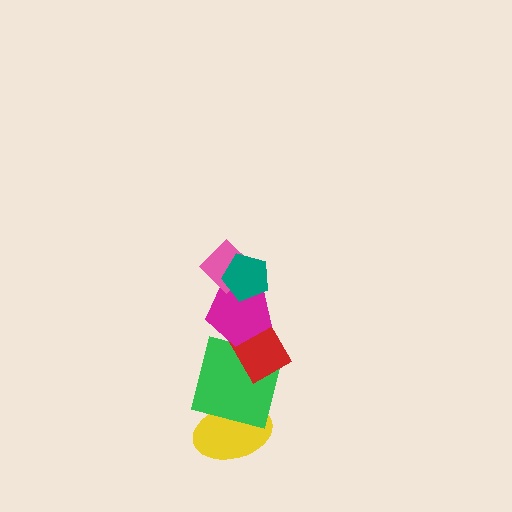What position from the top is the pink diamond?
The pink diamond is 2nd from the top.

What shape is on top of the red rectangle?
The magenta pentagon is on top of the red rectangle.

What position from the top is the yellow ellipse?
The yellow ellipse is 6th from the top.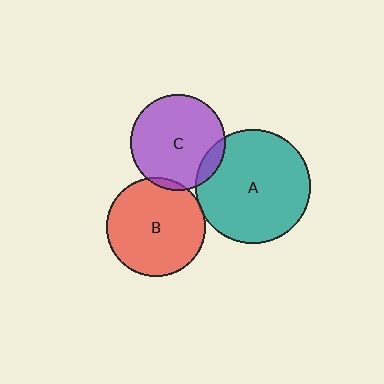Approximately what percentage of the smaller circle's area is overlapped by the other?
Approximately 10%.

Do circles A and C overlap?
Yes.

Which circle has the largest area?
Circle A (teal).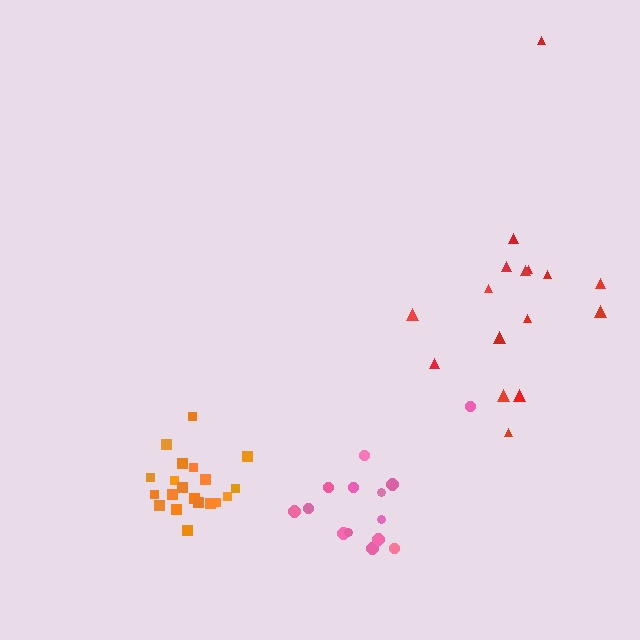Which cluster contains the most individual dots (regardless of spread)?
Orange (20).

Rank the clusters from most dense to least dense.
orange, pink, red.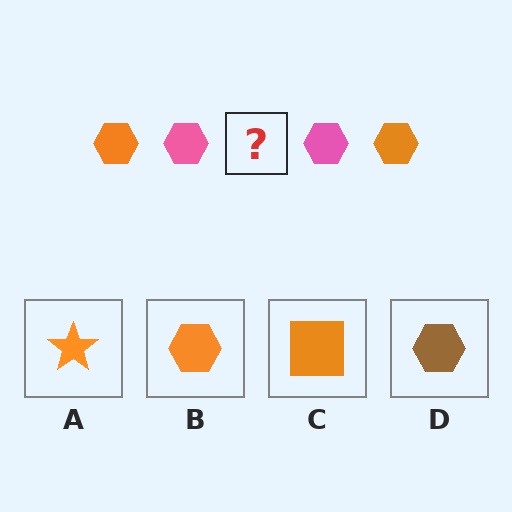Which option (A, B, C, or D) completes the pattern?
B.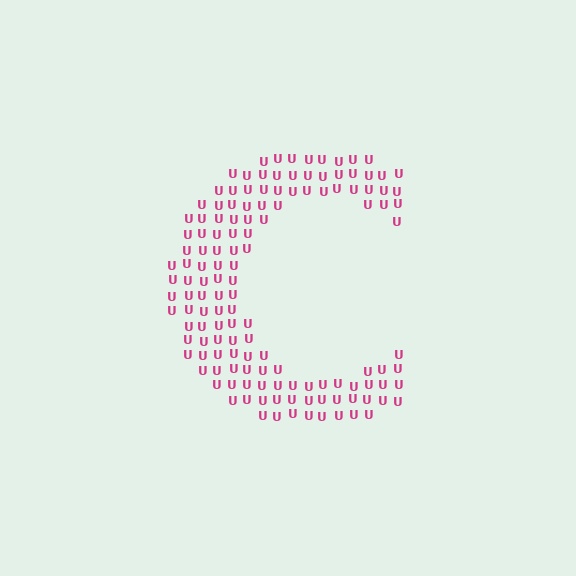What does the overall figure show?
The overall figure shows the letter C.